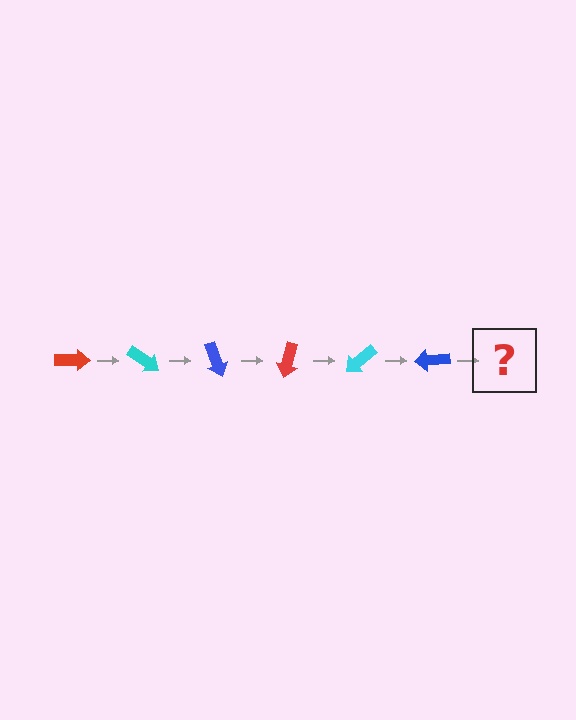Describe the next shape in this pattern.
It should be a red arrow, rotated 210 degrees from the start.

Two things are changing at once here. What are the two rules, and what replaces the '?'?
The two rules are that it rotates 35 degrees each step and the color cycles through red, cyan, and blue. The '?' should be a red arrow, rotated 210 degrees from the start.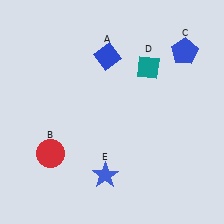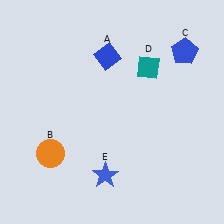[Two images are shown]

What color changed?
The circle (B) changed from red in Image 1 to orange in Image 2.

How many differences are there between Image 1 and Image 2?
There is 1 difference between the two images.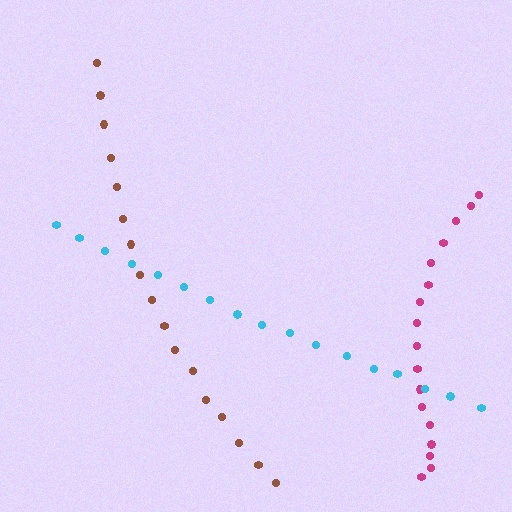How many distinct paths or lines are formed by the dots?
There are 3 distinct paths.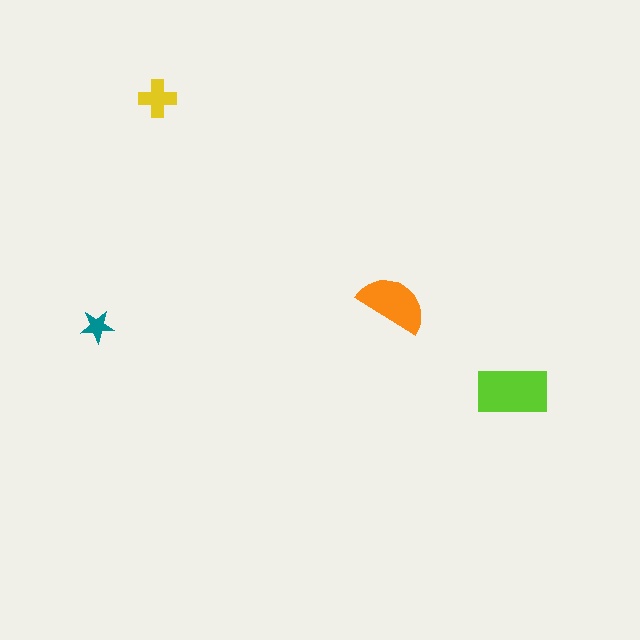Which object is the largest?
The lime rectangle.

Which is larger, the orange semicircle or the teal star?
The orange semicircle.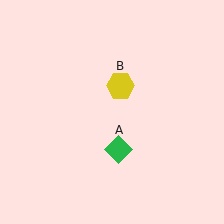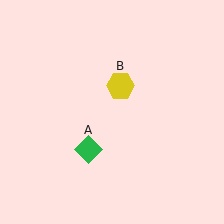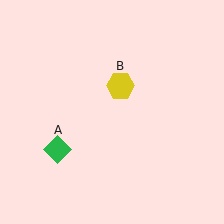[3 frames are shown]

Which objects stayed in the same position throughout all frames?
Yellow hexagon (object B) remained stationary.